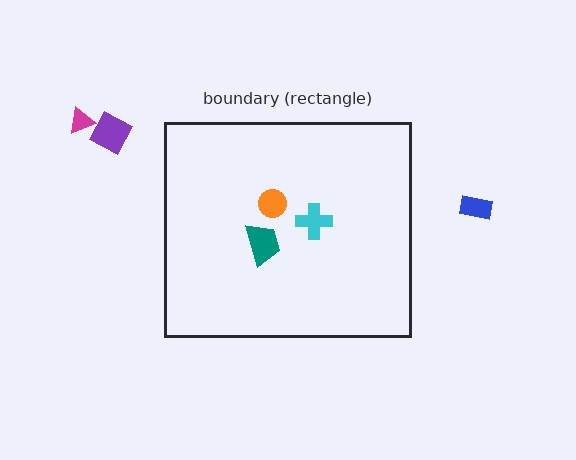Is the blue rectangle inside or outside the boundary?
Outside.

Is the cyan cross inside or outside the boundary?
Inside.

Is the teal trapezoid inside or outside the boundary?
Inside.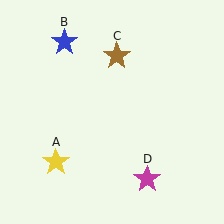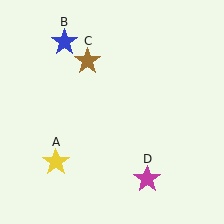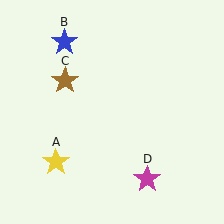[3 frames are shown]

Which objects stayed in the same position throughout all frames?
Yellow star (object A) and blue star (object B) and magenta star (object D) remained stationary.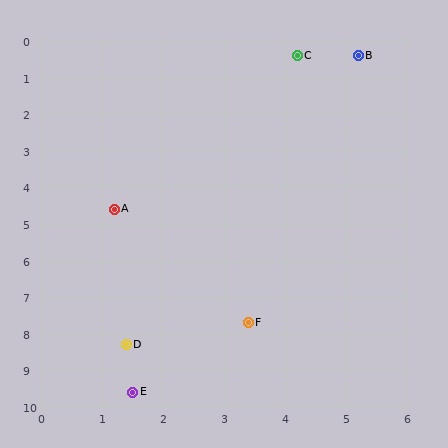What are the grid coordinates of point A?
Point A is at approximately (1.2, 4.6).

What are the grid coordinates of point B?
Point B is at approximately (5.2, 0.4).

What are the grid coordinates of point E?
Point E is at approximately (1.5, 9.6).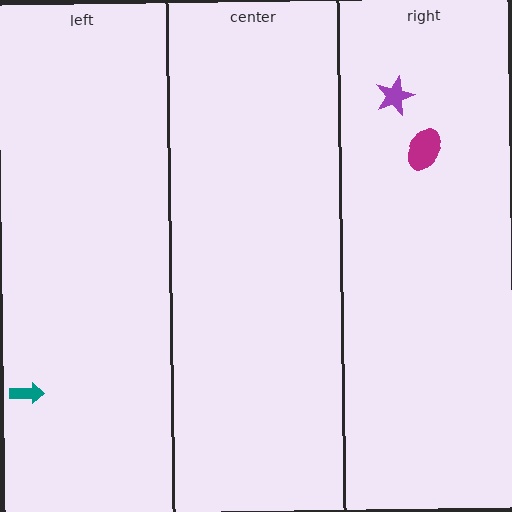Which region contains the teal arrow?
The left region.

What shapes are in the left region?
The teal arrow.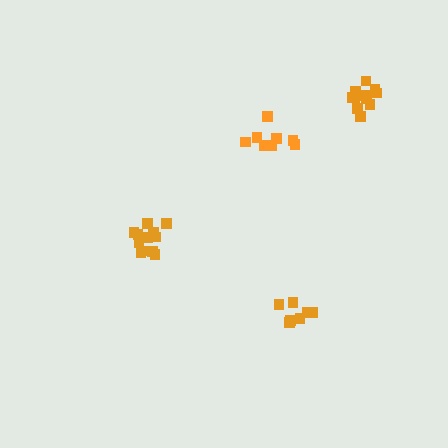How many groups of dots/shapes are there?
There are 4 groups.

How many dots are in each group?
Group 1: 8 dots, Group 2: 12 dots, Group 3: 7 dots, Group 4: 12 dots (39 total).